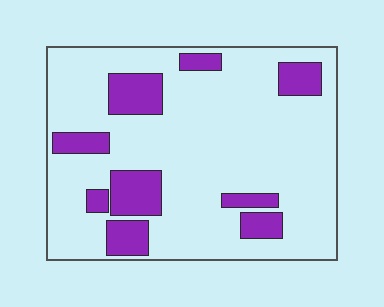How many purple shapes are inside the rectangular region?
9.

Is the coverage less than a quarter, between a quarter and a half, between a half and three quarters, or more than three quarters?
Less than a quarter.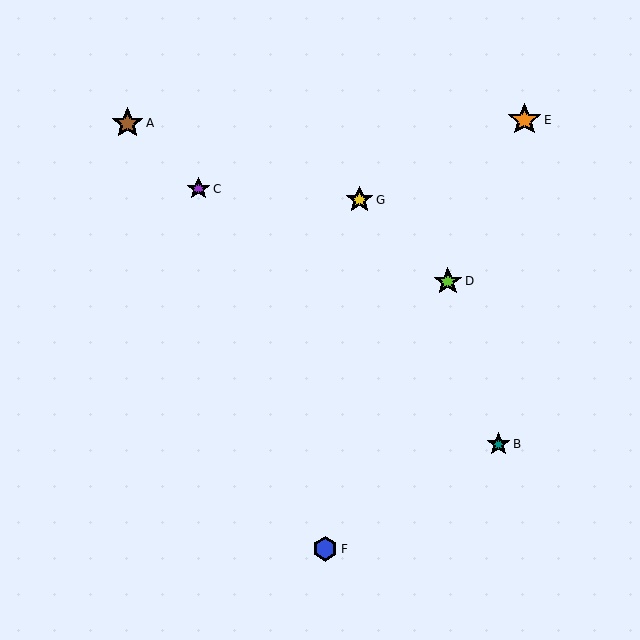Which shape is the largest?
The orange star (labeled E) is the largest.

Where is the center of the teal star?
The center of the teal star is at (499, 444).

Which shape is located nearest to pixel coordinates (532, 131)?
The orange star (labeled E) at (524, 120) is nearest to that location.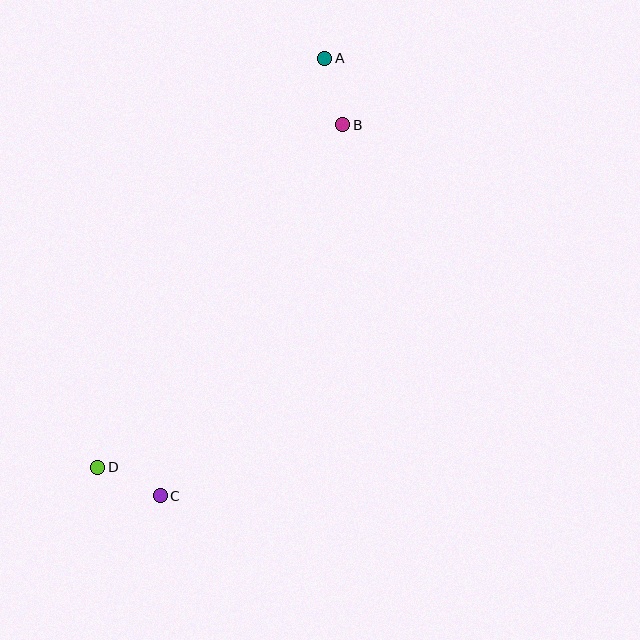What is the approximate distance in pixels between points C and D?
The distance between C and D is approximately 69 pixels.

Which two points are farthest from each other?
Points A and D are farthest from each other.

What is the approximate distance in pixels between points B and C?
The distance between B and C is approximately 414 pixels.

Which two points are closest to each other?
Points A and B are closest to each other.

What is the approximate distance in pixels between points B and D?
The distance between B and D is approximately 422 pixels.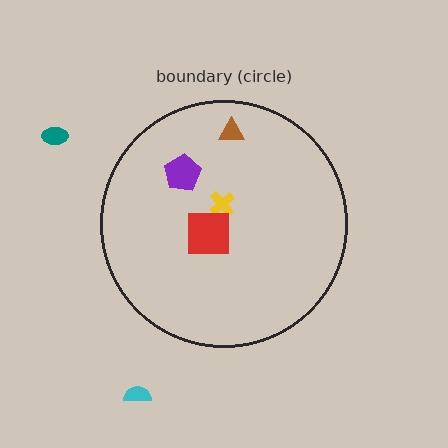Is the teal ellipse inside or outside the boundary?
Outside.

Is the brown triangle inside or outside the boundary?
Inside.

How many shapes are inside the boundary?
4 inside, 2 outside.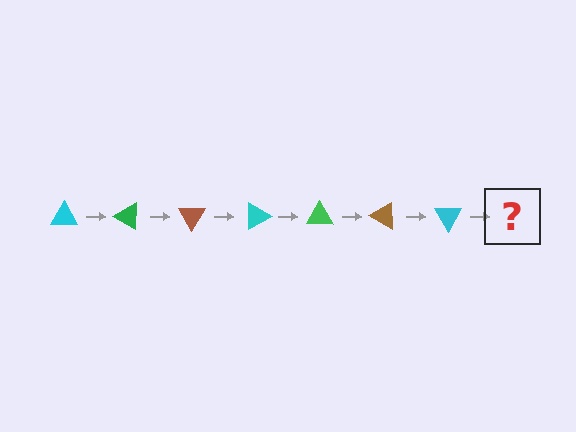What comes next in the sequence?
The next element should be a green triangle, rotated 210 degrees from the start.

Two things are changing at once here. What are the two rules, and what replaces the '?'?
The two rules are that it rotates 30 degrees each step and the color cycles through cyan, green, and brown. The '?' should be a green triangle, rotated 210 degrees from the start.